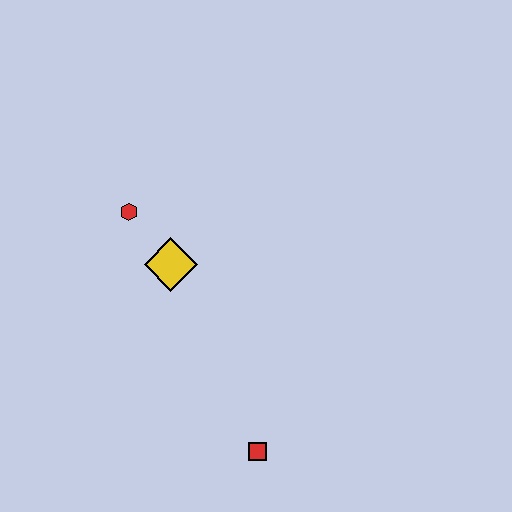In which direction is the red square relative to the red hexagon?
The red square is below the red hexagon.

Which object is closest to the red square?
The yellow diamond is closest to the red square.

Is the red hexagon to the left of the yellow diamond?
Yes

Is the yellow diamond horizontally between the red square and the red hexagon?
Yes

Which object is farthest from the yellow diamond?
The red square is farthest from the yellow diamond.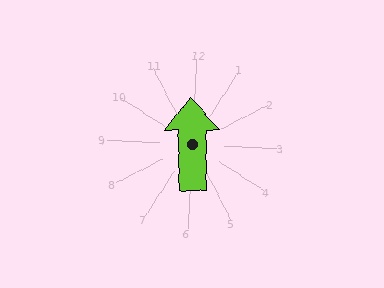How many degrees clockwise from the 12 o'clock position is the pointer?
Approximately 356 degrees.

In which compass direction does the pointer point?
North.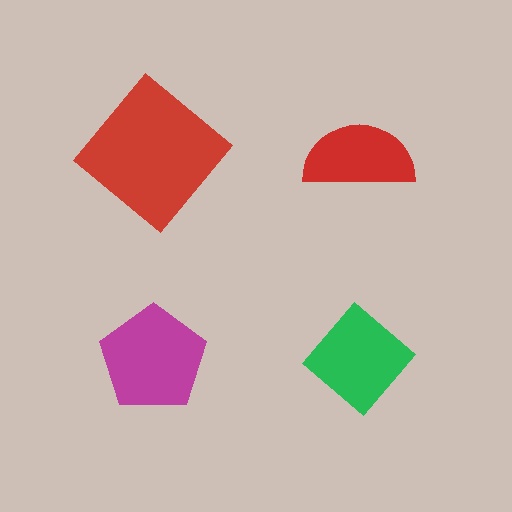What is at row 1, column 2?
A red semicircle.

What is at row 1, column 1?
A red diamond.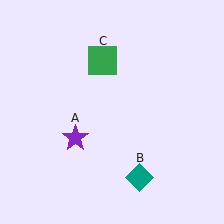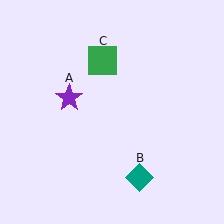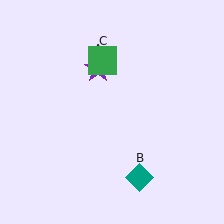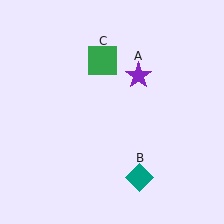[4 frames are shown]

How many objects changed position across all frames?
1 object changed position: purple star (object A).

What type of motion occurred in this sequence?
The purple star (object A) rotated clockwise around the center of the scene.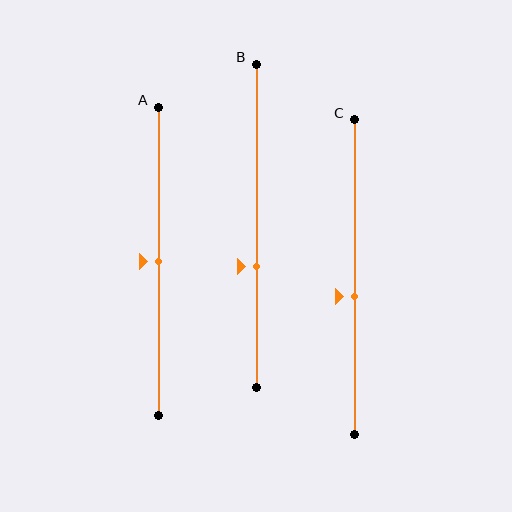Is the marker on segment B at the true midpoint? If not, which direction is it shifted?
No, the marker on segment B is shifted downward by about 12% of the segment length.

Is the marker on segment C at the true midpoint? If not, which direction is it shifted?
No, the marker on segment C is shifted downward by about 6% of the segment length.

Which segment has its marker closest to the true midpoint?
Segment A has its marker closest to the true midpoint.